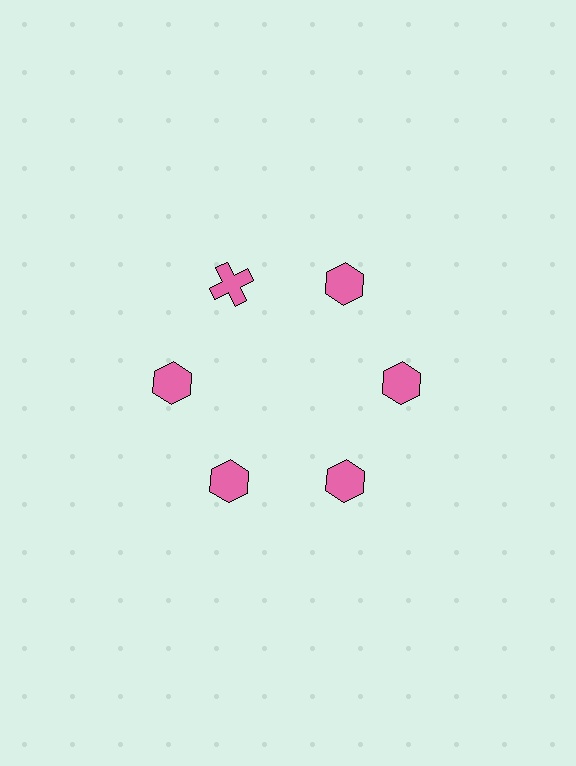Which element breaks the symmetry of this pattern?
The pink cross at roughly the 11 o'clock position breaks the symmetry. All other shapes are pink hexagons.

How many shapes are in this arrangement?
There are 6 shapes arranged in a ring pattern.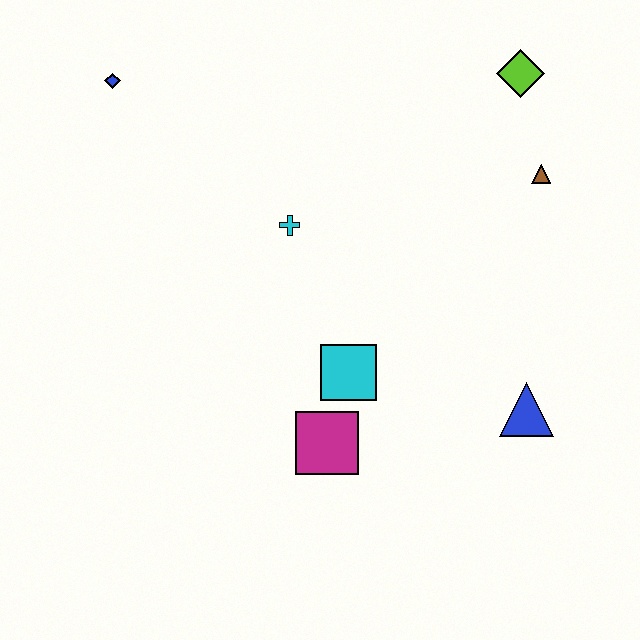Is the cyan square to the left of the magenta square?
No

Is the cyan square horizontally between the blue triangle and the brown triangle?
No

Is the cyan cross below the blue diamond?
Yes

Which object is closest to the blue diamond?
The cyan cross is closest to the blue diamond.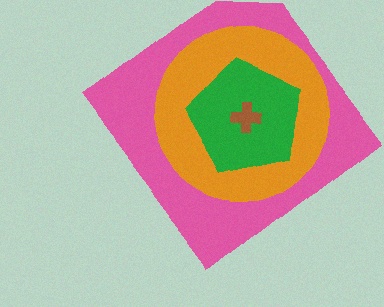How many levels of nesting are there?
4.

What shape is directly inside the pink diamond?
The orange circle.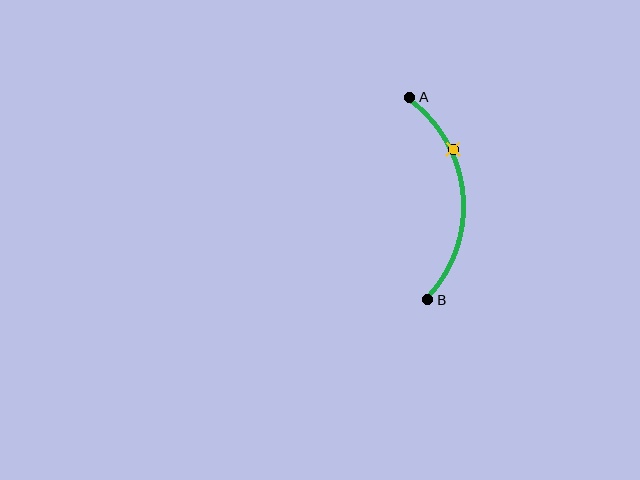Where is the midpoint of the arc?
The arc midpoint is the point on the curve farthest from the straight line joining A and B. It sits to the right of that line.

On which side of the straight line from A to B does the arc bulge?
The arc bulges to the right of the straight line connecting A and B.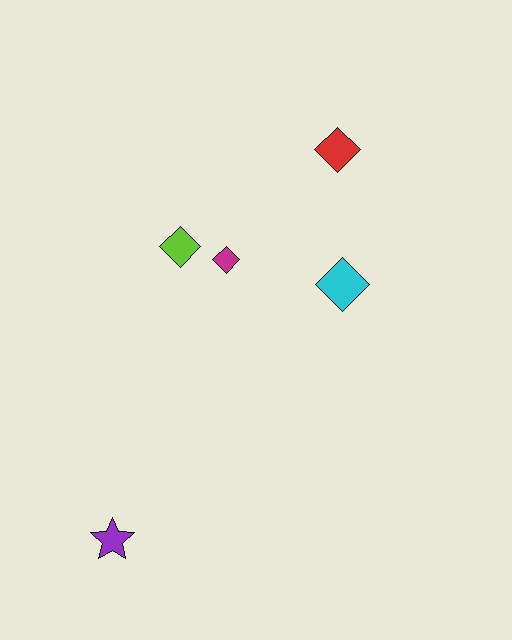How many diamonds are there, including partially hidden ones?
There are 4 diamonds.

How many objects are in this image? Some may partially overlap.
There are 5 objects.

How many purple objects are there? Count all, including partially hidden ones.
There is 1 purple object.